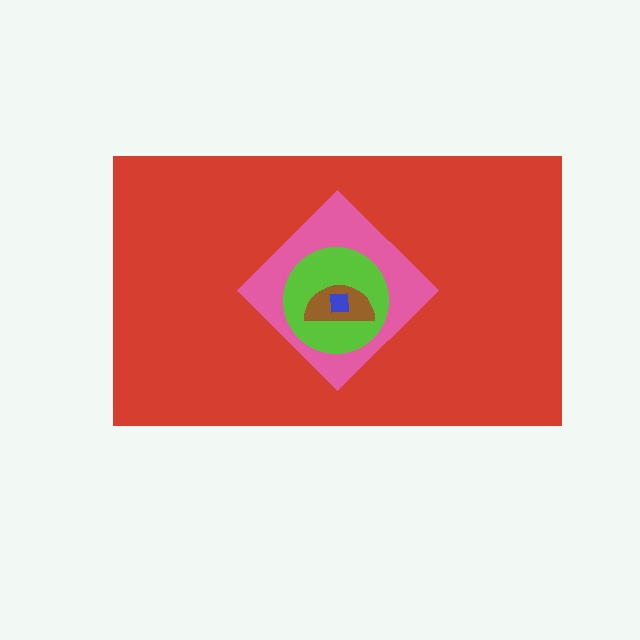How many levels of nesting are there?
5.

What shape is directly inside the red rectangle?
The pink diamond.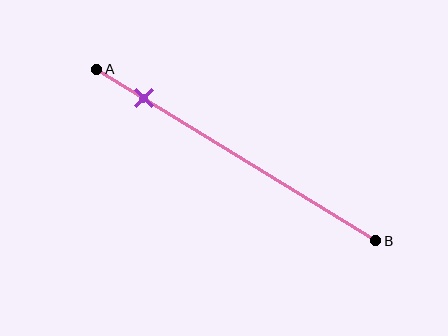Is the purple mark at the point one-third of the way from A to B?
No, the mark is at about 15% from A, not at the 33% one-third point.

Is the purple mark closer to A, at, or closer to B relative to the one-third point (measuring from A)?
The purple mark is closer to point A than the one-third point of segment AB.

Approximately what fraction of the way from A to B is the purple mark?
The purple mark is approximately 15% of the way from A to B.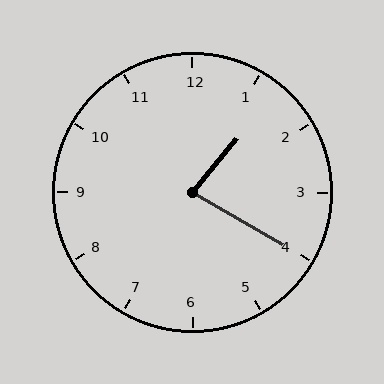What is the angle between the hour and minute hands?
Approximately 80 degrees.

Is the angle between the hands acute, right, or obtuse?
It is acute.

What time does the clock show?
1:20.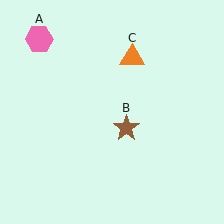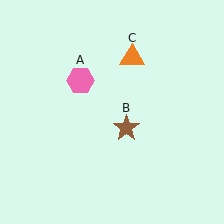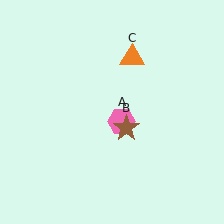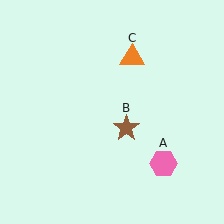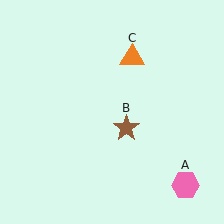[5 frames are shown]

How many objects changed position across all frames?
1 object changed position: pink hexagon (object A).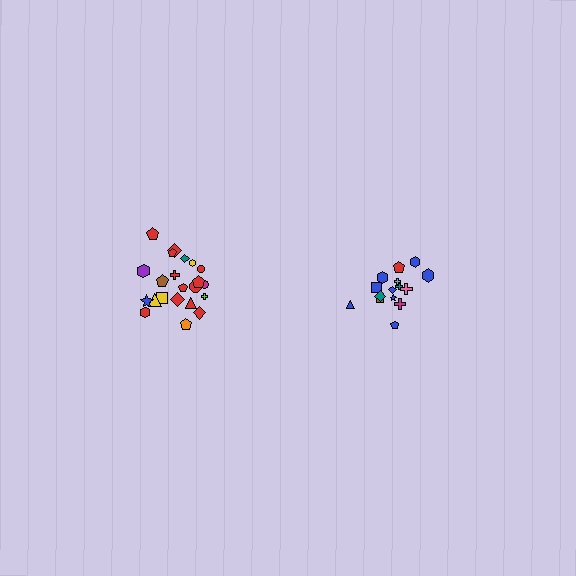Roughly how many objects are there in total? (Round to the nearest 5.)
Roughly 35 objects in total.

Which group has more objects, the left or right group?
The left group.